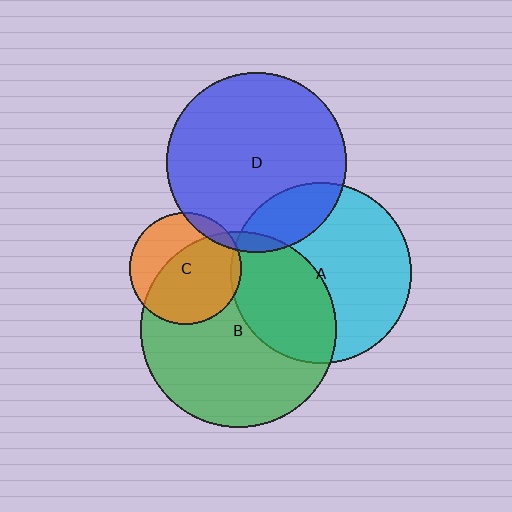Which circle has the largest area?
Circle B (green).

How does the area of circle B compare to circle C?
Approximately 3.0 times.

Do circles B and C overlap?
Yes.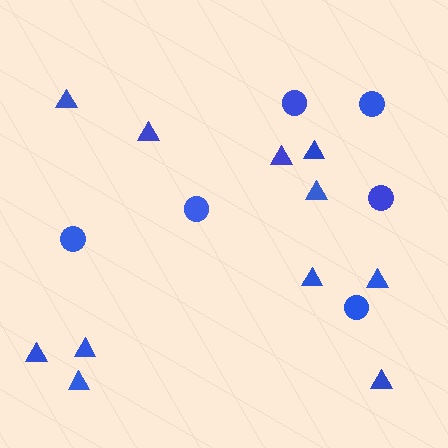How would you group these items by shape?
There are 2 groups: one group of triangles (11) and one group of circles (6).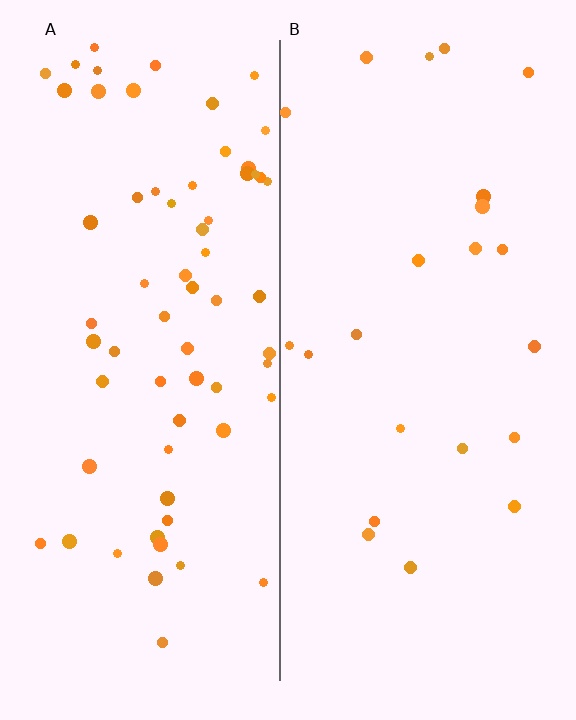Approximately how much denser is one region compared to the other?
Approximately 2.9× — region A over region B.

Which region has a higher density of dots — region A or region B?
A (the left).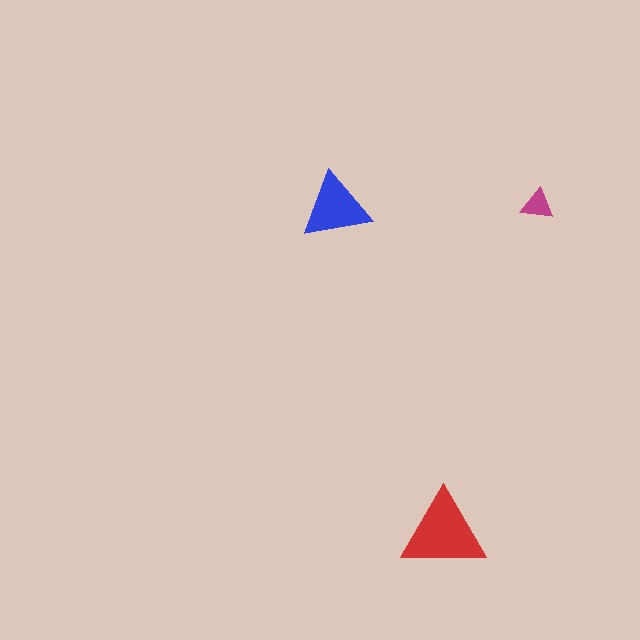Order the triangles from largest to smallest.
the red one, the blue one, the magenta one.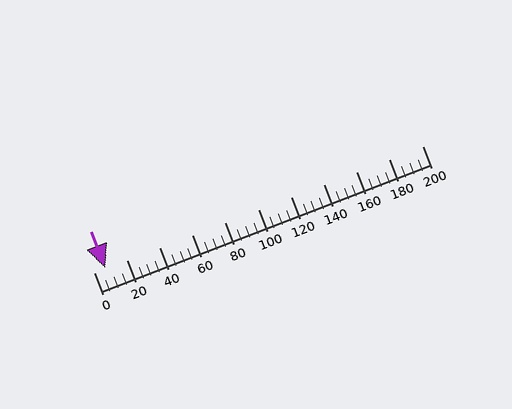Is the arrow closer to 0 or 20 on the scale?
The arrow is closer to 0.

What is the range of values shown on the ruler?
The ruler shows values from 0 to 200.